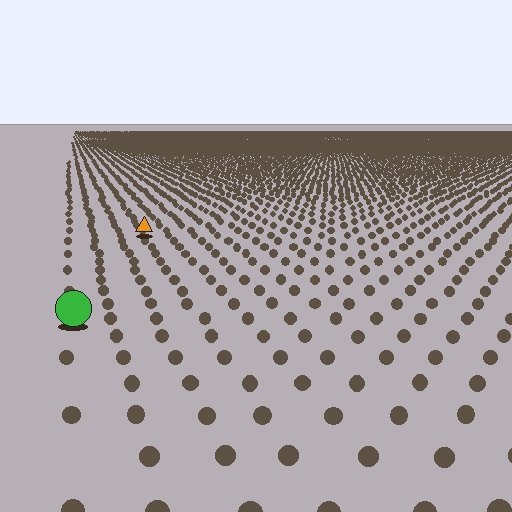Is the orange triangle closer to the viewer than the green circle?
No. The green circle is closer — you can tell from the texture gradient: the ground texture is coarser near it.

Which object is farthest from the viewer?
The orange triangle is farthest from the viewer. It appears smaller and the ground texture around it is denser.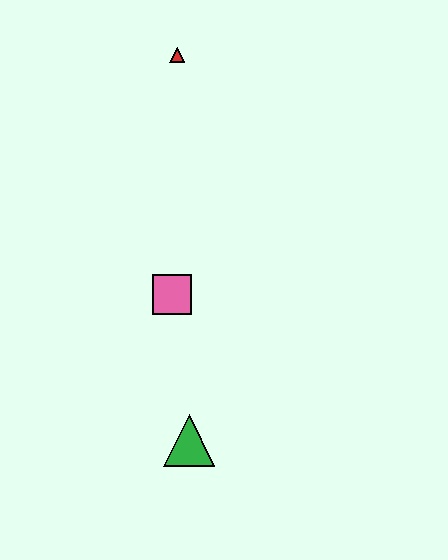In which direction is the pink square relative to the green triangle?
The pink square is above the green triangle.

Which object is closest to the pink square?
The green triangle is closest to the pink square.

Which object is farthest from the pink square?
The red triangle is farthest from the pink square.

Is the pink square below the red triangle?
Yes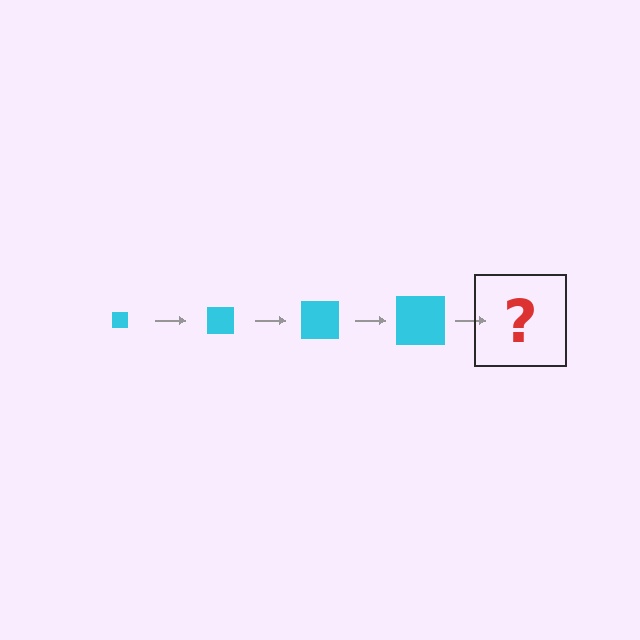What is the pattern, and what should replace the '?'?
The pattern is that the square gets progressively larger each step. The '?' should be a cyan square, larger than the previous one.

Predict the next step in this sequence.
The next step is a cyan square, larger than the previous one.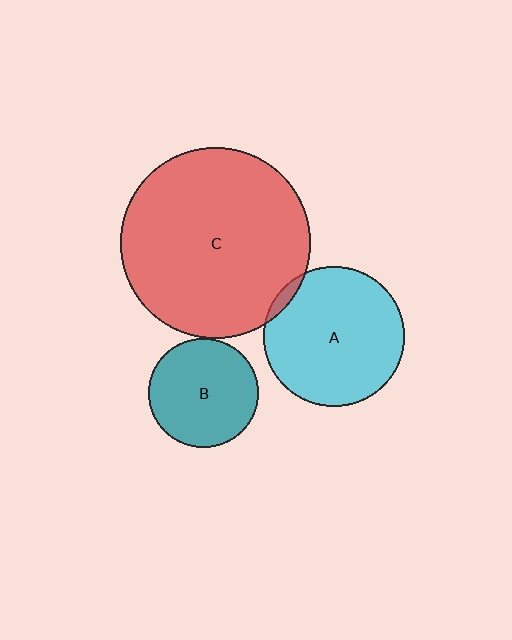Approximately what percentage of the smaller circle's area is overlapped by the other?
Approximately 5%.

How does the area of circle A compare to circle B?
Approximately 1.6 times.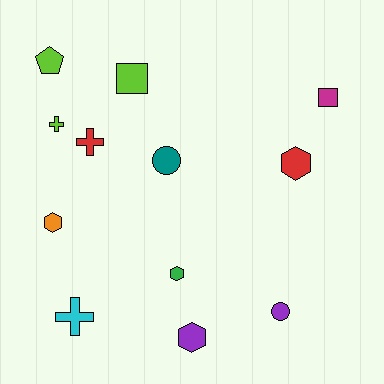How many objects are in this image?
There are 12 objects.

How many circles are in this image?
There are 2 circles.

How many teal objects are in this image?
There is 1 teal object.